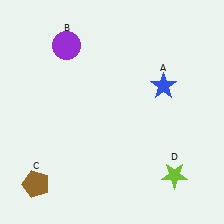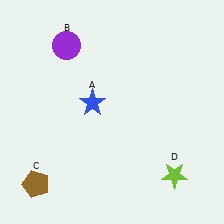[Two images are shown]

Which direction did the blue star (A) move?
The blue star (A) moved left.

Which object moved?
The blue star (A) moved left.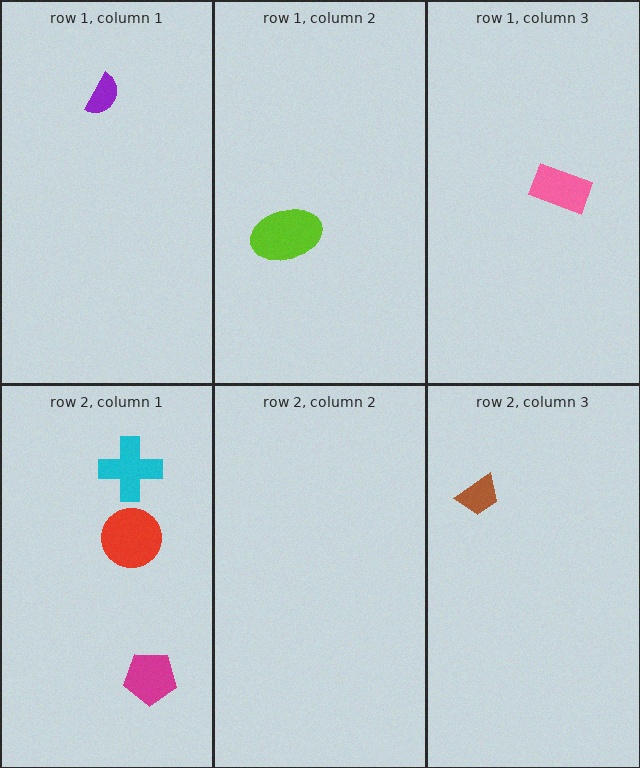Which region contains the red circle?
The row 2, column 1 region.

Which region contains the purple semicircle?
The row 1, column 1 region.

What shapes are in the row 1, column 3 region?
The pink rectangle.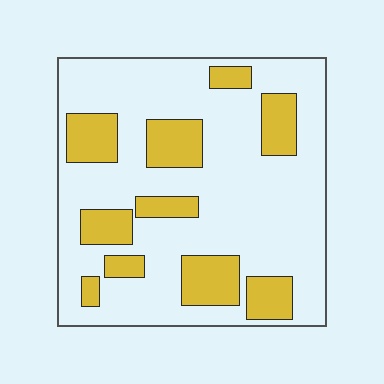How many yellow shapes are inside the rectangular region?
10.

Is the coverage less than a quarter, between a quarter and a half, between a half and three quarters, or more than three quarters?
Between a quarter and a half.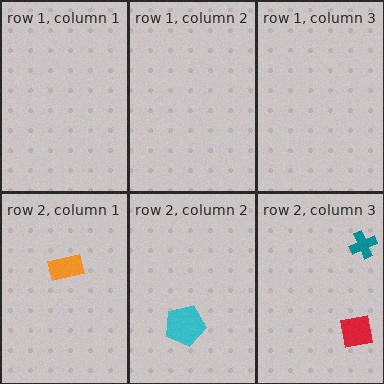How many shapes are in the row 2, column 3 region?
2.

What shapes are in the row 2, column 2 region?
The cyan pentagon.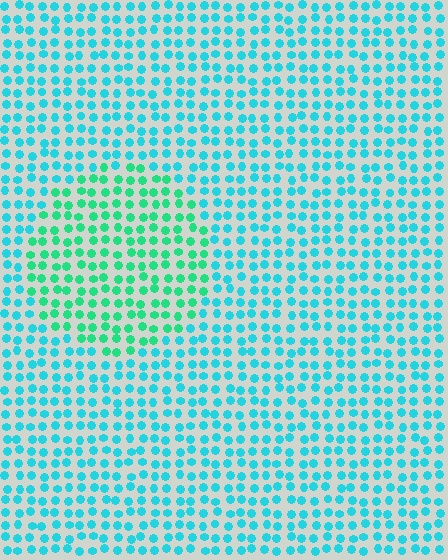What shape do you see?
I see a circle.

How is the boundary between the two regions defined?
The boundary is defined purely by a slight shift in hue (about 33 degrees). Spacing, size, and orientation are identical on both sides.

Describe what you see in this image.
The image is filled with small cyan elements in a uniform arrangement. A circle-shaped region is visible where the elements are tinted to a slightly different hue, forming a subtle color boundary.